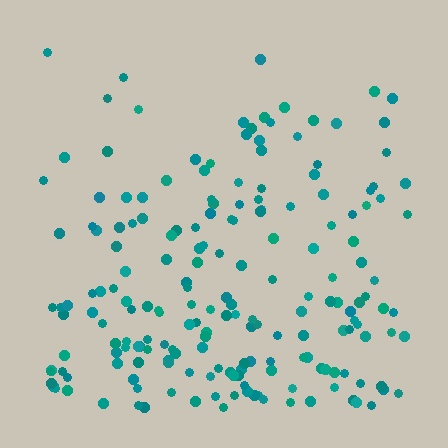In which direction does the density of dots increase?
From top to bottom, with the bottom side densest.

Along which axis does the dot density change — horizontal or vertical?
Vertical.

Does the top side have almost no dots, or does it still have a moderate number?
Still a moderate number, just noticeably fewer than the bottom.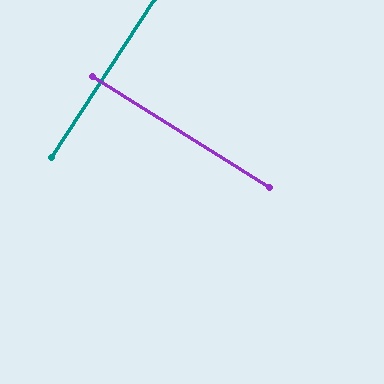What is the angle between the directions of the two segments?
Approximately 89 degrees.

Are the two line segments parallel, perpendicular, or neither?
Perpendicular — they meet at approximately 89°.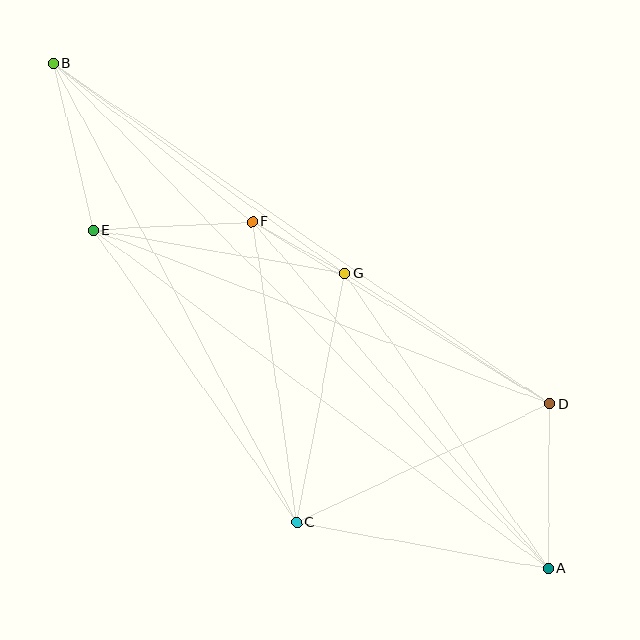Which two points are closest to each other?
Points F and G are closest to each other.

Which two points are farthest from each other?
Points A and B are farthest from each other.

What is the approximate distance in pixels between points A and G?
The distance between A and G is approximately 359 pixels.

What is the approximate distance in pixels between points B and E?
The distance between B and E is approximately 172 pixels.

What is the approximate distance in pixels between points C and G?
The distance between C and G is approximately 254 pixels.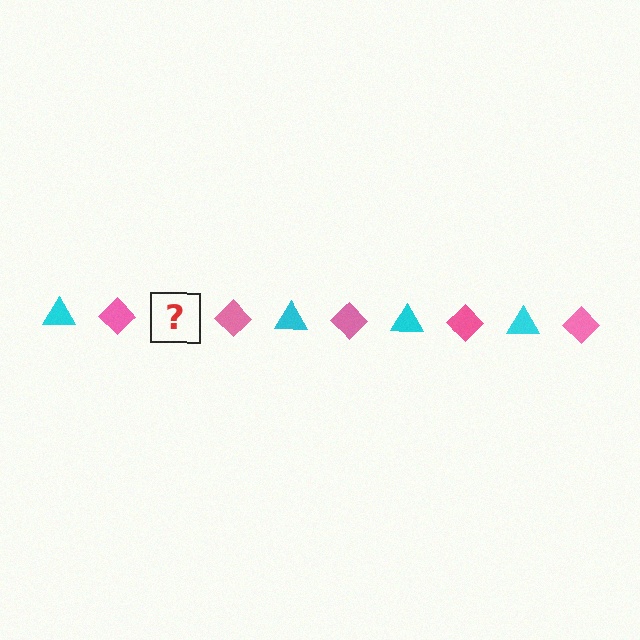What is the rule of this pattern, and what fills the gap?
The rule is that the pattern alternates between cyan triangle and pink diamond. The gap should be filled with a cyan triangle.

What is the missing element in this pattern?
The missing element is a cyan triangle.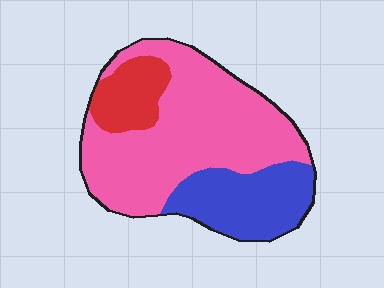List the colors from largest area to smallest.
From largest to smallest: pink, blue, red.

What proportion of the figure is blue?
Blue takes up about one quarter (1/4) of the figure.